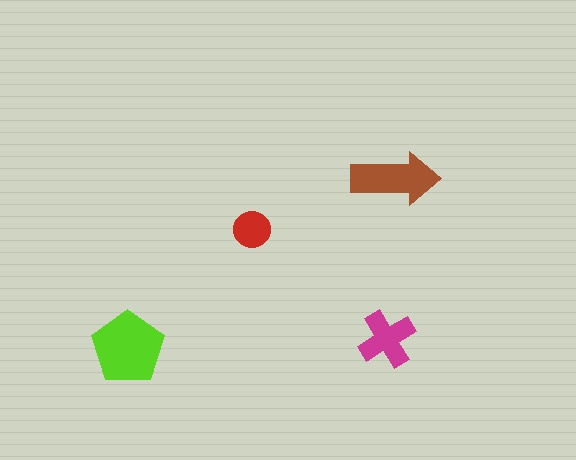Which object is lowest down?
The lime pentagon is bottommost.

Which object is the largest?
The lime pentagon.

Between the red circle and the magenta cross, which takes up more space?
The magenta cross.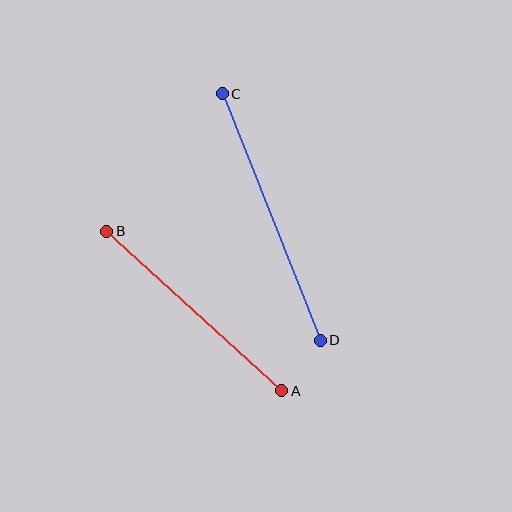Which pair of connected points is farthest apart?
Points C and D are farthest apart.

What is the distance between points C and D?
The distance is approximately 265 pixels.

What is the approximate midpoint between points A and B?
The midpoint is at approximately (194, 311) pixels.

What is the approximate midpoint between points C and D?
The midpoint is at approximately (271, 217) pixels.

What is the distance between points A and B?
The distance is approximately 237 pixels.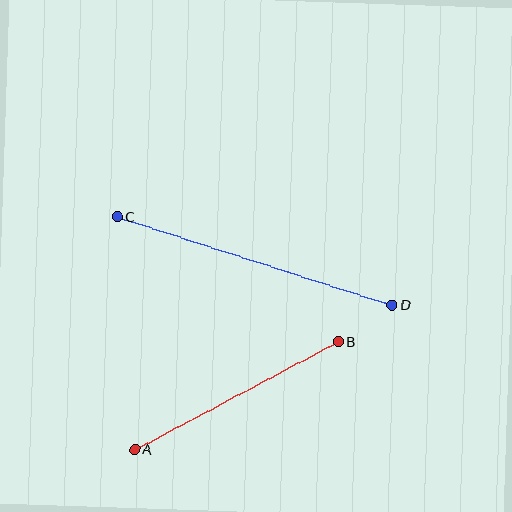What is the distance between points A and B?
The distance is approximately 230 pixels.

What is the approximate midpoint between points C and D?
The midpoint is at approximately (255, 261) pixels.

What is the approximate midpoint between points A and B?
The midpoint is at approximately (236, 396) pixels.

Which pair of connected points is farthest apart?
Points C and D are farthest apart.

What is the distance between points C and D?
The distance is approximately 288 pixels.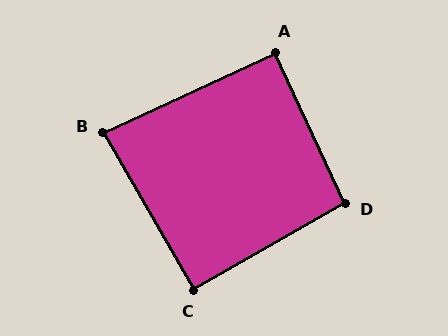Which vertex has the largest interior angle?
D, at approximately 95 degrees.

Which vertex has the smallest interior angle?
B, at approximately 85 degrees.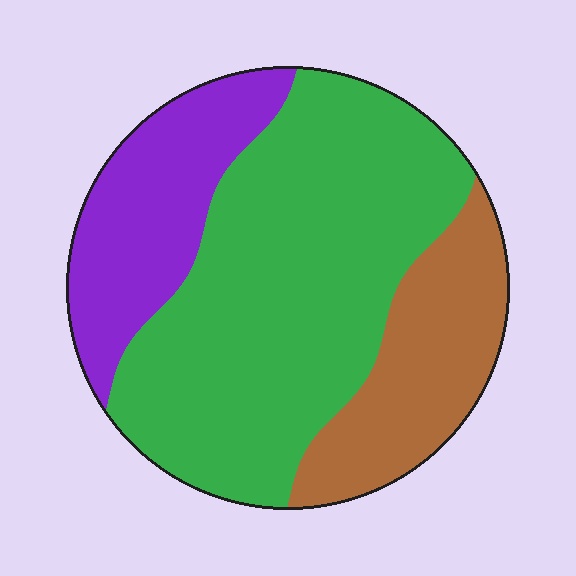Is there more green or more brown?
Green.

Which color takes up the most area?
Green, at roughly 55%.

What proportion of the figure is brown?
Brown covers 21% of the figure.